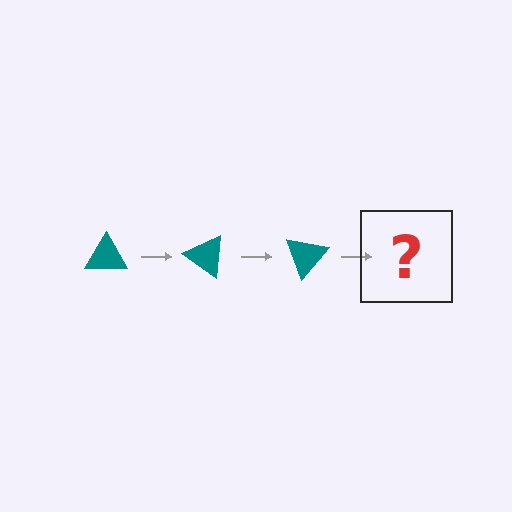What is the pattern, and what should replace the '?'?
The pattern is that the triangle rotates 35 degrees each step. The '?' should be a teal triangle rotated 105 degrees.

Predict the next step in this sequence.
The next step is a teal triangle rotated 105 degrees.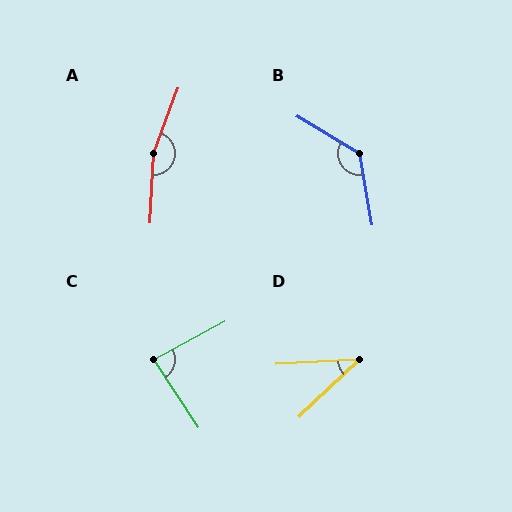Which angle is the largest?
A, at approximately 163 degrees.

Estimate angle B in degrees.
Approximately 130 degrees.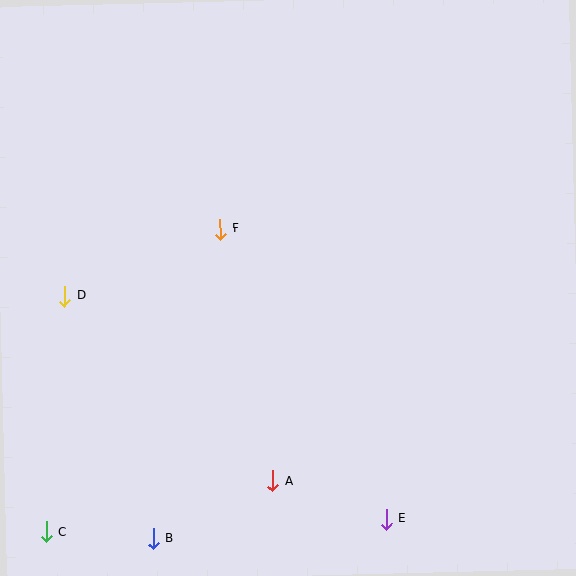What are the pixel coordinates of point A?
Point A is at (272, 481).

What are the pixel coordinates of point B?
Point B is at (154, 539).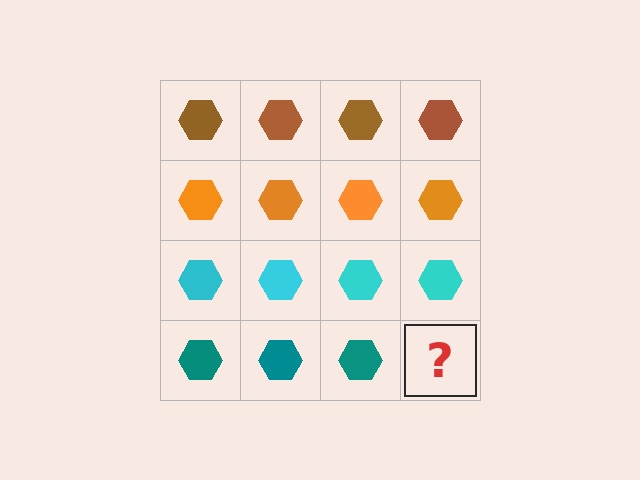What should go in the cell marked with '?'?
The missing cell should contain a teal hexagon.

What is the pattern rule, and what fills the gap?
The rule is that each row has a consistent color. The gap should be filled with a teal hexagon.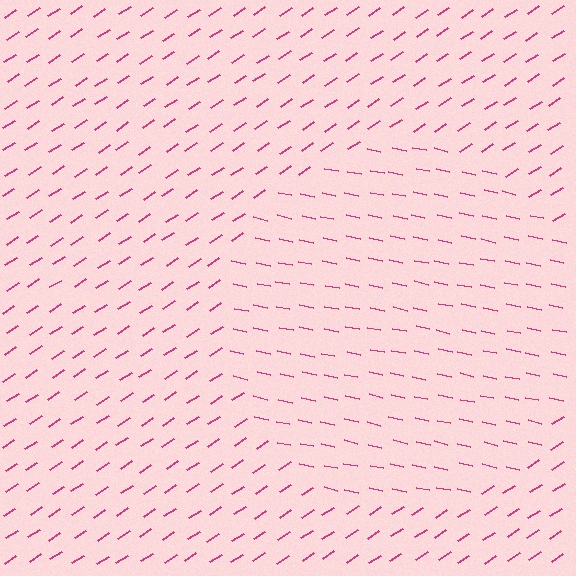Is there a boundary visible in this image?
Yes, there is a texture boundary formed by a change in line orientation.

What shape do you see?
I see a circle.